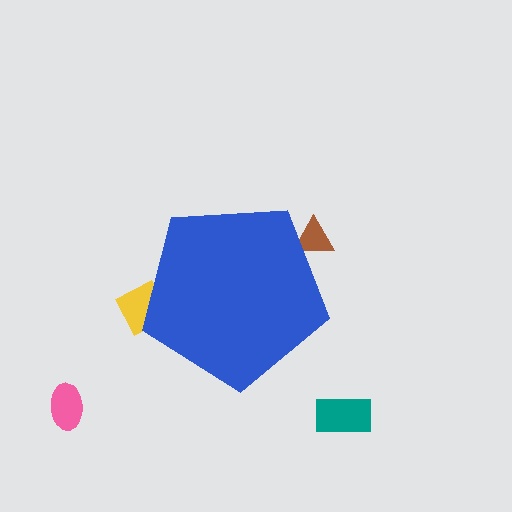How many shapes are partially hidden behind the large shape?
2 shapes are partially hidden.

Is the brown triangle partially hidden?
Yes, the brown triangle is partially hidden behind the blue pentagon.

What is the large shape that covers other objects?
A blue pentagon.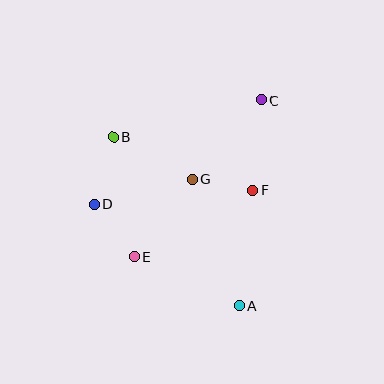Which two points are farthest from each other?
Points A and B are farthest from each other.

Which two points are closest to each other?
Points F and G are closest to each other.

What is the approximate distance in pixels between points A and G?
The distance between A and G is approximately 135 pixels.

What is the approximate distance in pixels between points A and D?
The distance between A and D is approximately 177 pixels.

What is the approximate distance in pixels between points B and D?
The distance between B and D is approximately 71 pixels.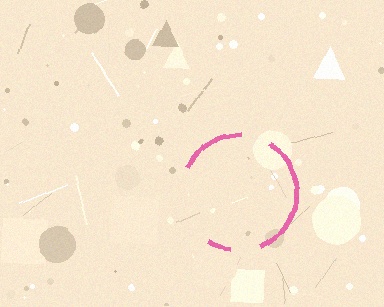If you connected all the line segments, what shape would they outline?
They would outline a circle.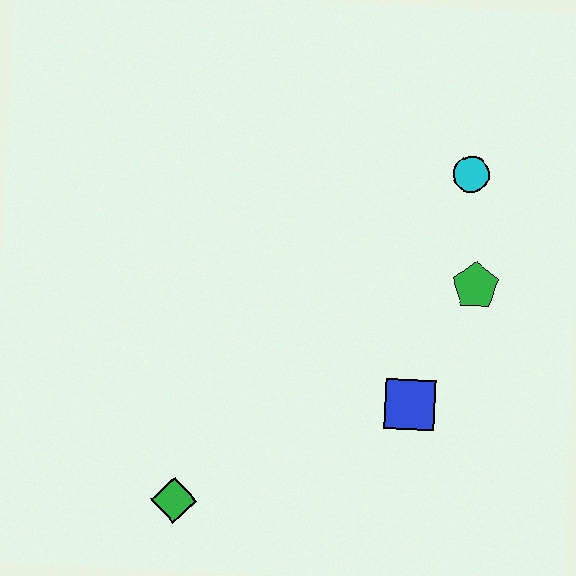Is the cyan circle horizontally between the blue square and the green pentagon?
Yes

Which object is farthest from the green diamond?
The cyan circle is farthest from the green diamond.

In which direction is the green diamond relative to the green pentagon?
The green diamond is to the left of the green pentagon.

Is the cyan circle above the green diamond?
Yes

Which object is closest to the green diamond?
The blue square is closest to the green diamond.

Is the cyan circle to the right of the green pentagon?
No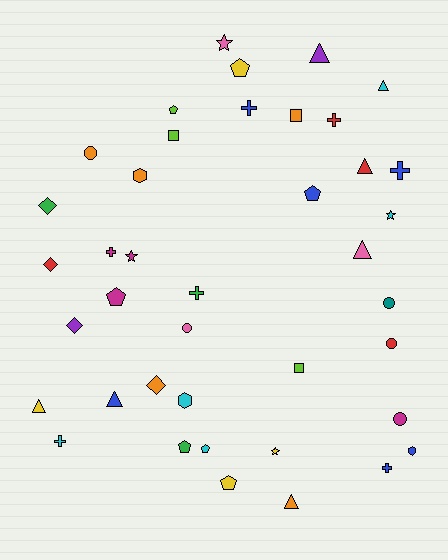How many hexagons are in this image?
There are 3 hexagons.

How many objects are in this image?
There are 40 objects.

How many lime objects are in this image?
There are 3 lime objects.